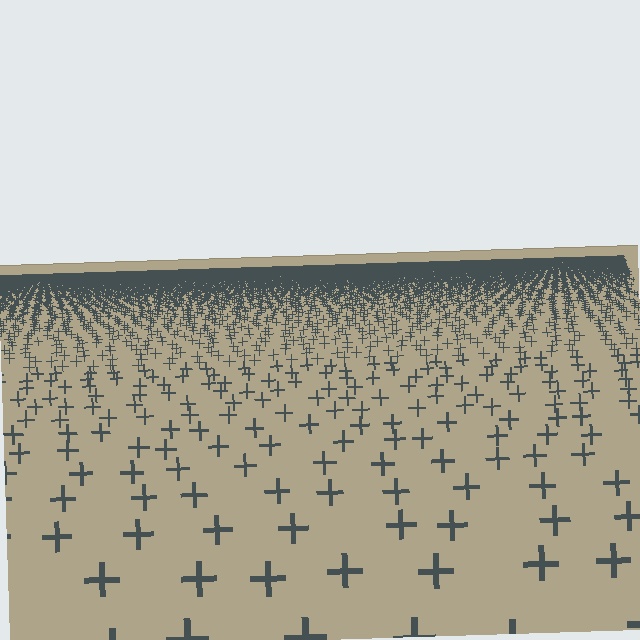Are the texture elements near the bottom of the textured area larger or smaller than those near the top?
Larger. Near the bottom, elements are closer to the viewer and appear at a bigger on-screen size.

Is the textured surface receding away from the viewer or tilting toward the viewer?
The surface is receding away from the viewer. Texture elements get smaller and denser toward the top.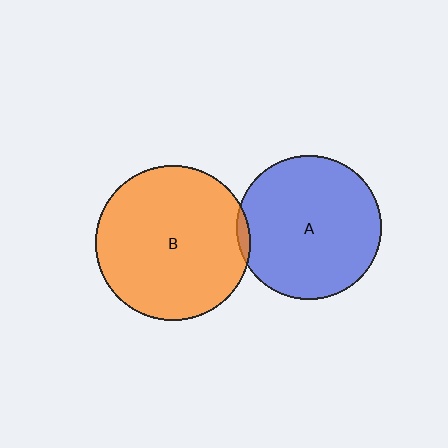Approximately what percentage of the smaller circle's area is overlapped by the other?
Approximately 5%.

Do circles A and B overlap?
Yes.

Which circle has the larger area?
Circle B (orange).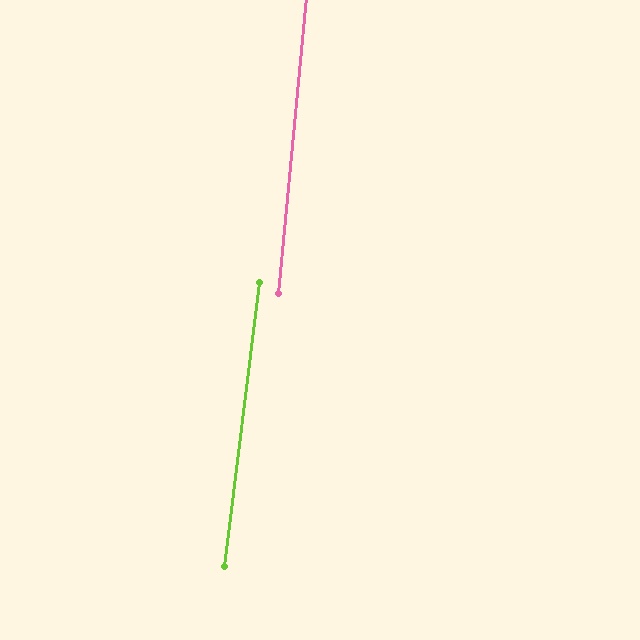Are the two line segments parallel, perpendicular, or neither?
Parallel — their directions differ by only 1.6°.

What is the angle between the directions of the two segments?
Approximately 2 degrees.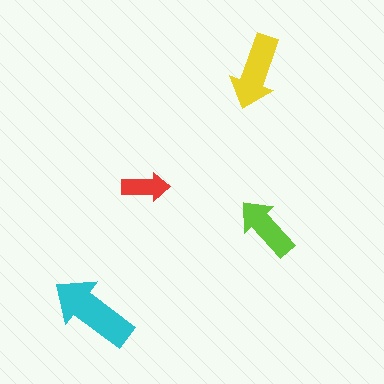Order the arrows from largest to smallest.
the cyan one, the yellow one, the lime one, the red one.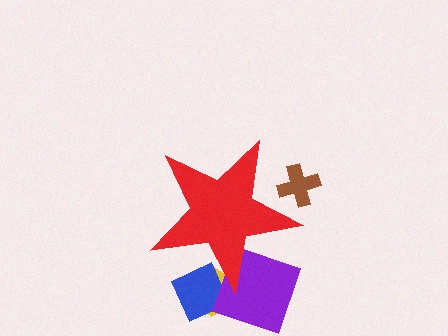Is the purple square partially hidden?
Yes, the purple square is partially hidden behind the red star.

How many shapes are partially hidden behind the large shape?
4 shapes are partially hidden.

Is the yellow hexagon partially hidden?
Yes, the yellow hexagon is partially hidden behind the red star.